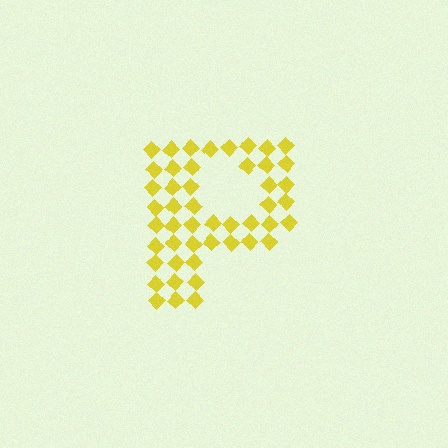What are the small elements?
The small elements are diamonds.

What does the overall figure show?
The overall figure shows the letter P.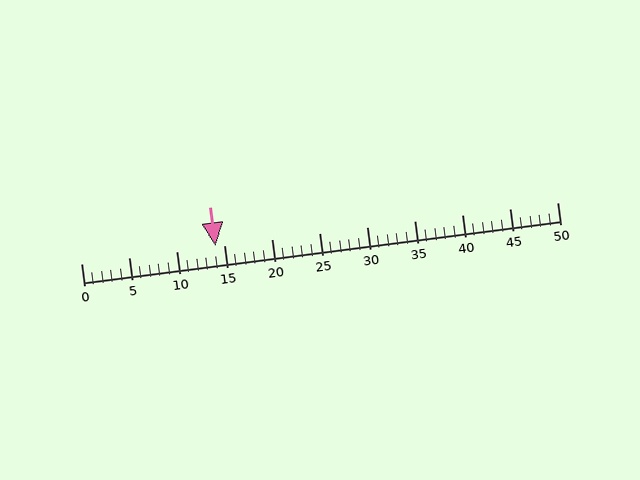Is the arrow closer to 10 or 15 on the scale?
The arrow is closer to 15.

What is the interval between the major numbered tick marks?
The major tick marks are spaced 5 units apart.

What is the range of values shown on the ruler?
The ruler shows values from 0 to 50.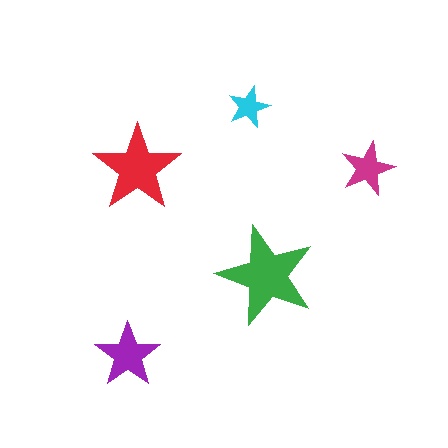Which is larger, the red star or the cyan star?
The red one.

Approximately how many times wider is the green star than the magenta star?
About 2 times wider.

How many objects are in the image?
There are 5 objects in the image.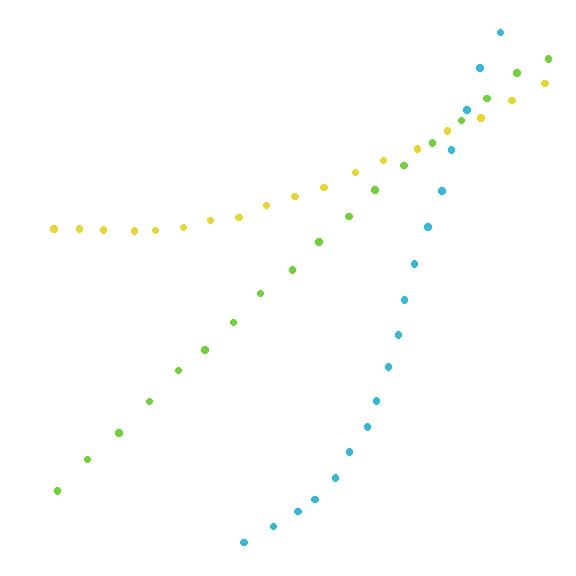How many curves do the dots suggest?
There are 3 distinct paths.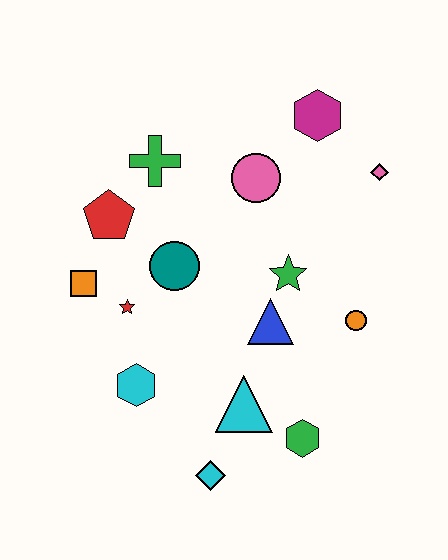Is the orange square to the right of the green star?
No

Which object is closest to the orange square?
The red star is closest to the orange square.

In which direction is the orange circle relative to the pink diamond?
The orange circle is below the pink diamond.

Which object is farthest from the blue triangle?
The magenta hexagon is farthest from the blue triangle.